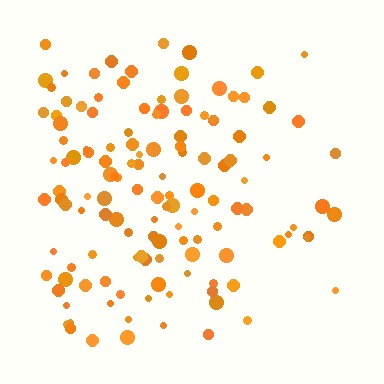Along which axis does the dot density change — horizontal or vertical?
Horizontal.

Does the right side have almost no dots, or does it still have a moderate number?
Still a moderate number, just noticeably fewer than the left.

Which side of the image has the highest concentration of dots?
The left.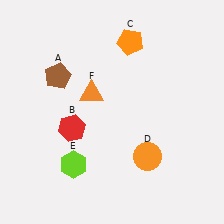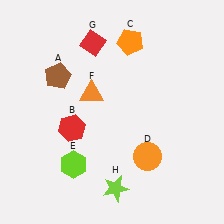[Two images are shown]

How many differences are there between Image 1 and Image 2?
There are 2 differences between the two images.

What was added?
A red diamond (G), a lime star (H) were added in Image 2.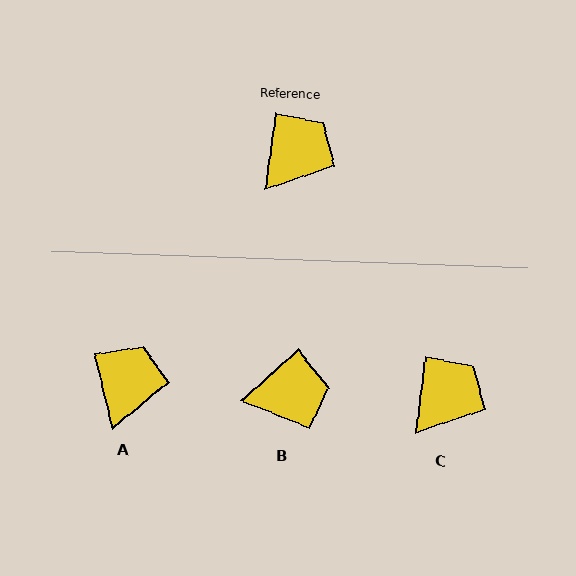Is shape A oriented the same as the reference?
No, it is off by about 21 degrees.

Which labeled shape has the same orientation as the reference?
C.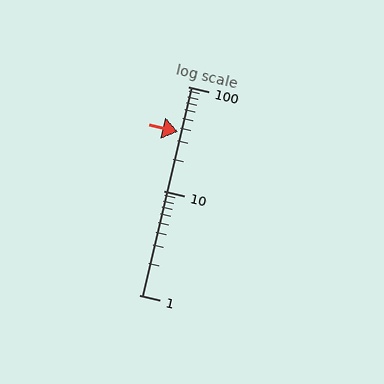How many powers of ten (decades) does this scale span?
The scale spans 2 decades, from 1 to 100.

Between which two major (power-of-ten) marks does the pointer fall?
The pointer is between 10 and 100.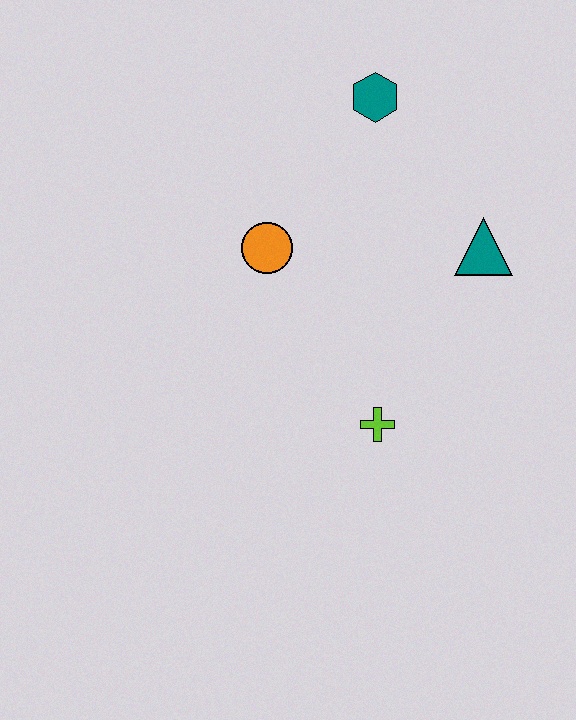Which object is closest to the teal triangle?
The teal hexagon is closest to the teal triangle.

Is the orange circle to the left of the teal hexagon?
Yes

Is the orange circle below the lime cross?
No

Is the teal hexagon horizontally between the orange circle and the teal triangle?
Yes